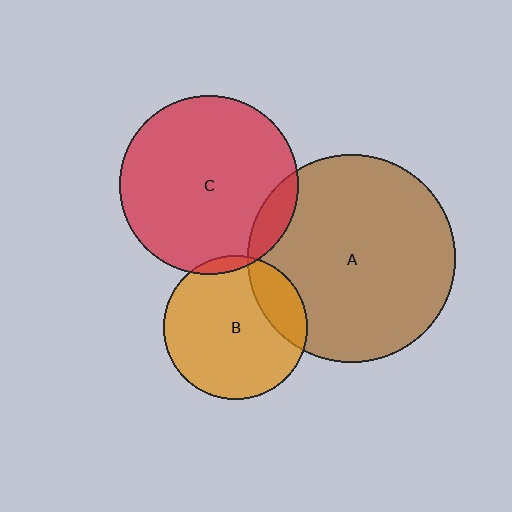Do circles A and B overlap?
Yes.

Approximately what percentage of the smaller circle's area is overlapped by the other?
Approximately 20%.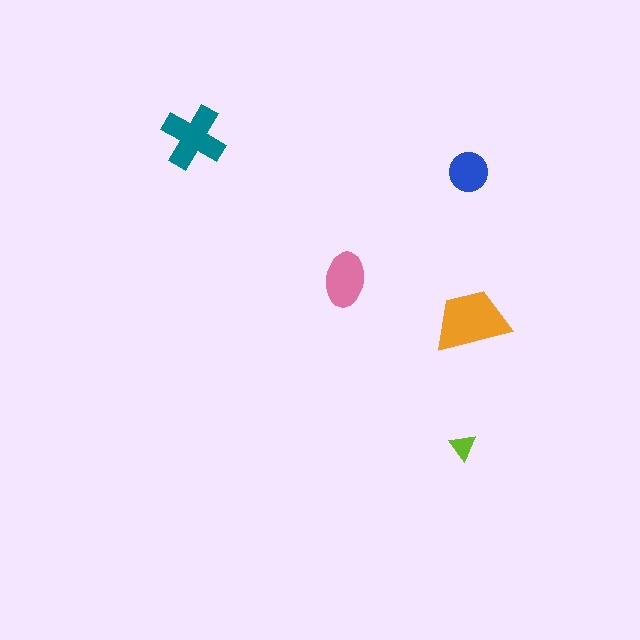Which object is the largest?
The orange trapezoid.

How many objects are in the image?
There are 5 objects in the image.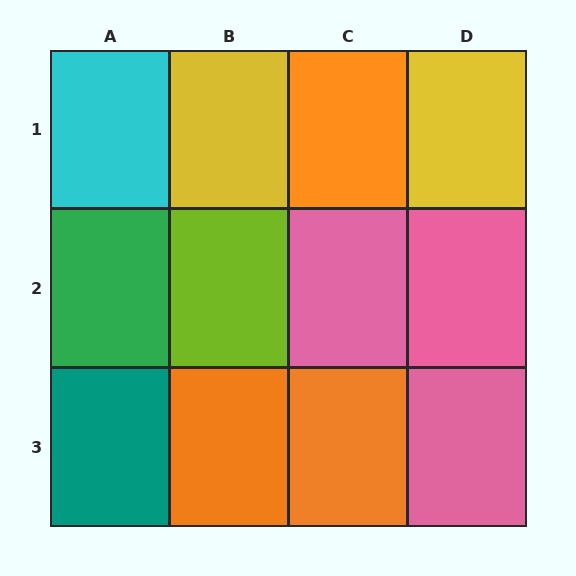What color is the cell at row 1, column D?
Yellow.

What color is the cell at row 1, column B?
Yellow.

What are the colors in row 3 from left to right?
Teal, orange, orange, pink.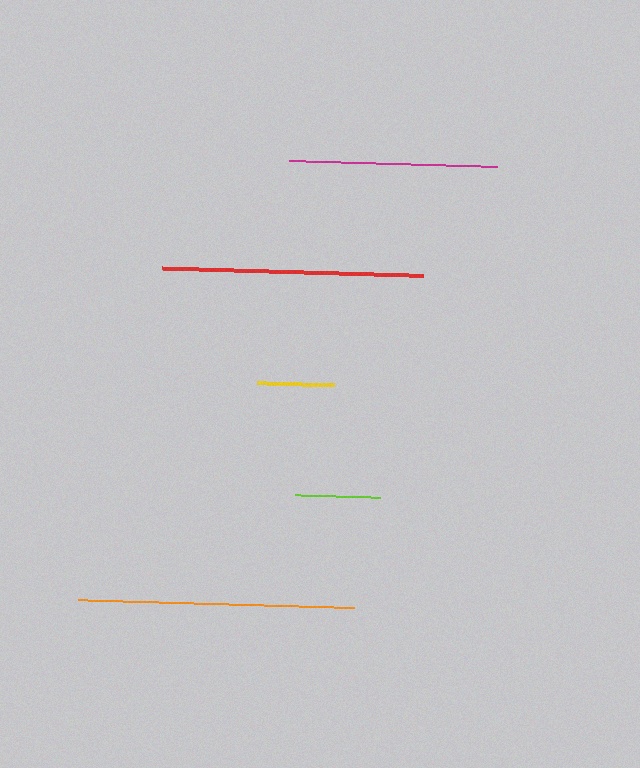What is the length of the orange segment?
The orange segment is approximately 276 pixels long.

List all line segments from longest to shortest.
From longest to shortest: orange, red, magenta, lime, yellow.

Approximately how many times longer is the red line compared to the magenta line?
The red line is approximately 1.3 times the length of the magenta line.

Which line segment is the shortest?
The yellow line is the shortest at approximately 77 pixels.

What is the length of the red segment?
The red segment is approximately 261 pixels long.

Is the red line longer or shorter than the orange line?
The orange line is longer than the red line.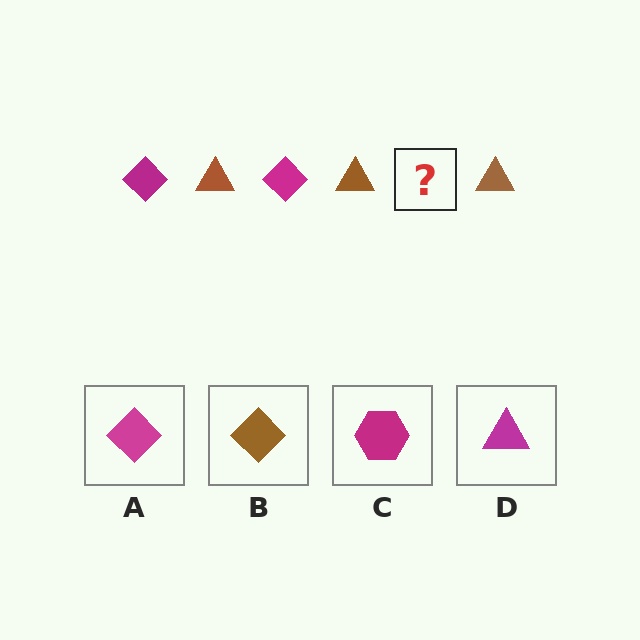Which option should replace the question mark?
Option A.